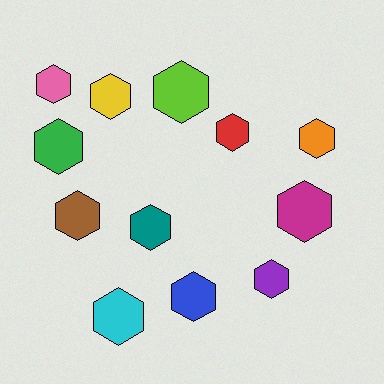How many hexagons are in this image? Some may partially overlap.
There are 12 hexagons.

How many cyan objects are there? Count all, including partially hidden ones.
There is 1 cyan object.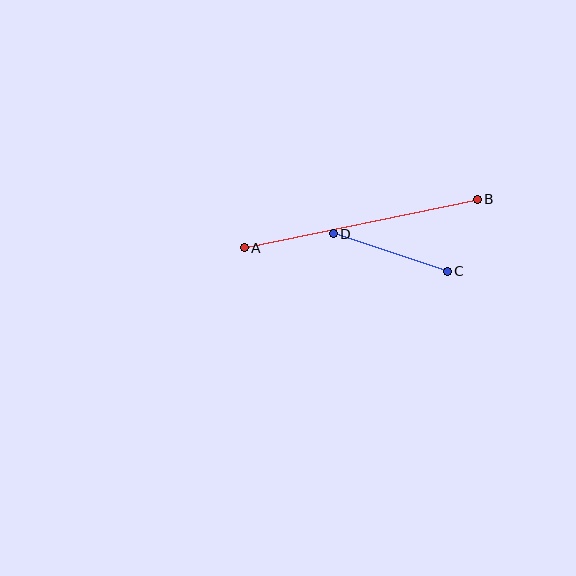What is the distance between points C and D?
The distance is approximately 120 pixels.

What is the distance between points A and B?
The distance is approximately 238 pixels.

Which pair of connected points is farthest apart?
Points A and B are farthest apart.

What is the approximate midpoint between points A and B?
The midpoint is at approximately (361, 223) pixels.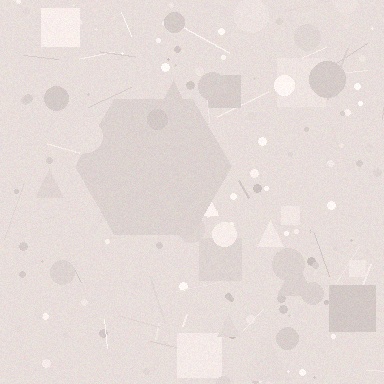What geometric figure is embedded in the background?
A hexagon is embedded in the background.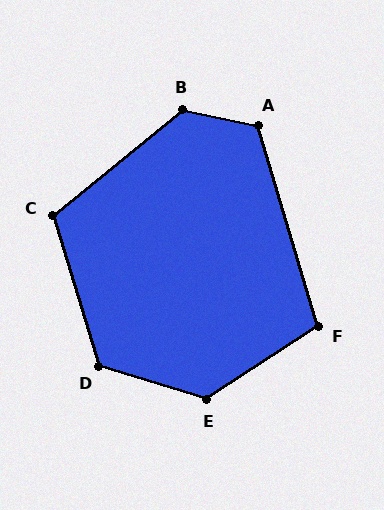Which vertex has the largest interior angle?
E, at approximately 130 degrees.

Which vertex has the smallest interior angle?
F, at approximately 106 degrees.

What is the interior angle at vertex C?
Approximately 112 degrees (obtuse).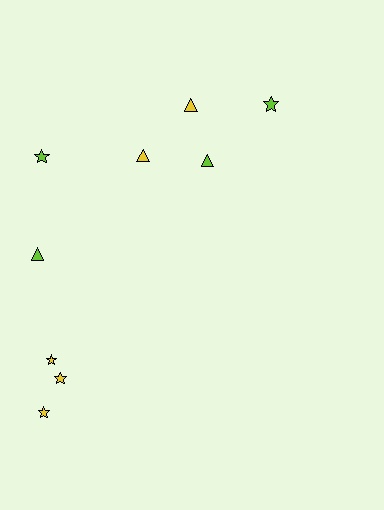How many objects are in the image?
There are 9 objects.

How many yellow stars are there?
There are 3 yellow stars.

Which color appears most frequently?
Yellow, with 5 objects.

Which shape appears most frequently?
Star, with 5 objects.